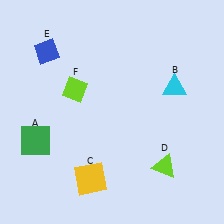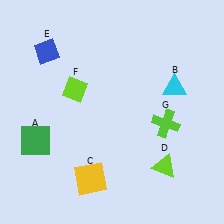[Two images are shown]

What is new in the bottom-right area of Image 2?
A lime cross (G) was added in the bottom-right area of Image 2.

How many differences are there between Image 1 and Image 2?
There is 1 difference between the two images.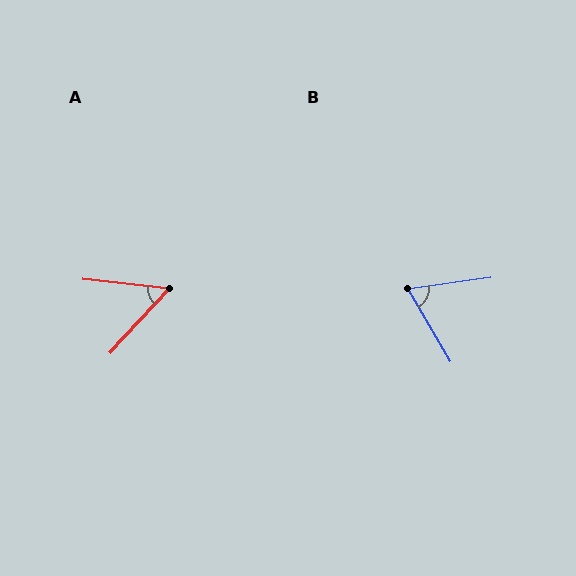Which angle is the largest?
B, at approximately 68 degrees.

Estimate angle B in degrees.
Approximately 68 degrees.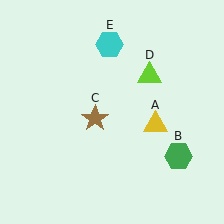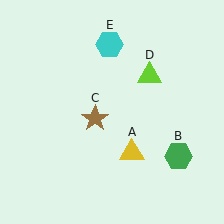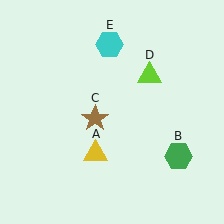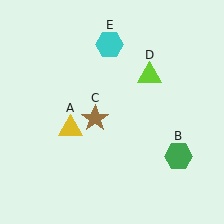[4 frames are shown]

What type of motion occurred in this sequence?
The yellow triangle (object A) rotated clockwise around the center of the scene.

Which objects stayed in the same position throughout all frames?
Green hexagon (object B) and brown star (object C) and lime triangle (object D) and cyan hexagon (object E) remained stationary.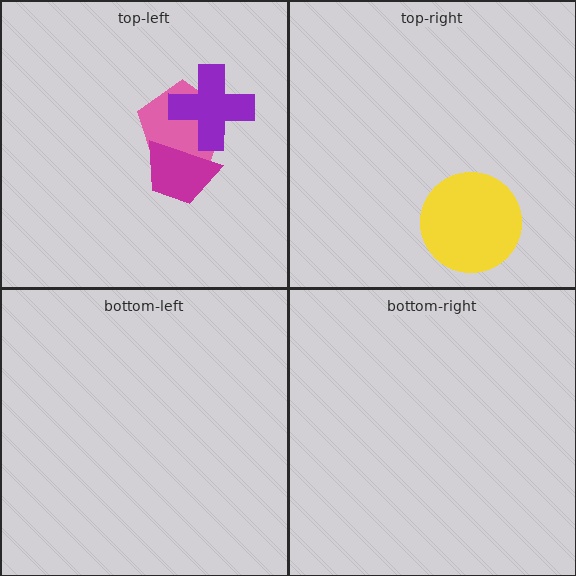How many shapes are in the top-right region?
1.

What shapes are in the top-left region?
The pink pentagon, the purple cross, the magenta trapezoid.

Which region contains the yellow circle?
The top-right region.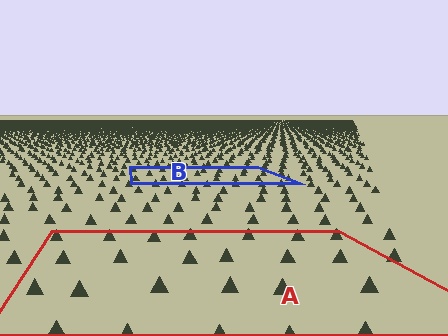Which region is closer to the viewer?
Region A is closer. The texture elements there are larger and more spread out.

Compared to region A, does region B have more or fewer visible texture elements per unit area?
Region B has more texture elements per unit area — they are packed more densely because it is farther away.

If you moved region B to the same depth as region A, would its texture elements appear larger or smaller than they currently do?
They would appear larger. At a closer depth, the same texture elements are projected at a bigger on-screen size.